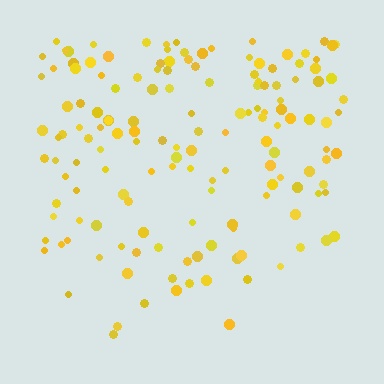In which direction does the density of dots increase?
From bottom to top, with the top side densest.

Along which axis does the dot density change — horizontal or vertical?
Vertical.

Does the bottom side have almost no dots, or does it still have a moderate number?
Still a moderate number, just noticeably fewer than the top.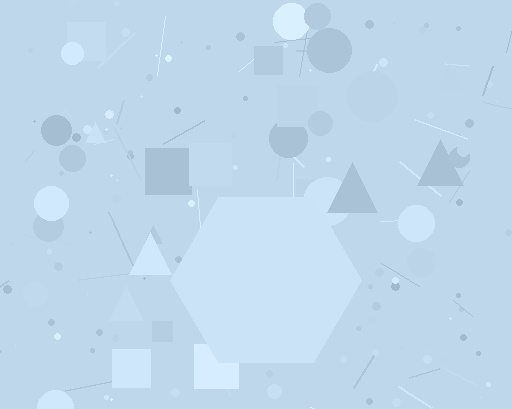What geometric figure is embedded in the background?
A hexagon is embedded in the background.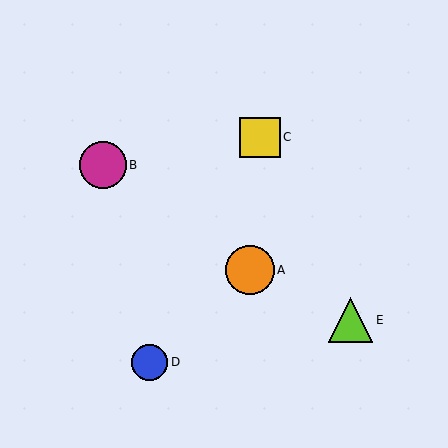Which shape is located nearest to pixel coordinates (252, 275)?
The orange circle (labeled A) at (250, 270) is nearest to that location.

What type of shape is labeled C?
Shape C is a yellow square.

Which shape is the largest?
The orange circle (labeled A) is the largest.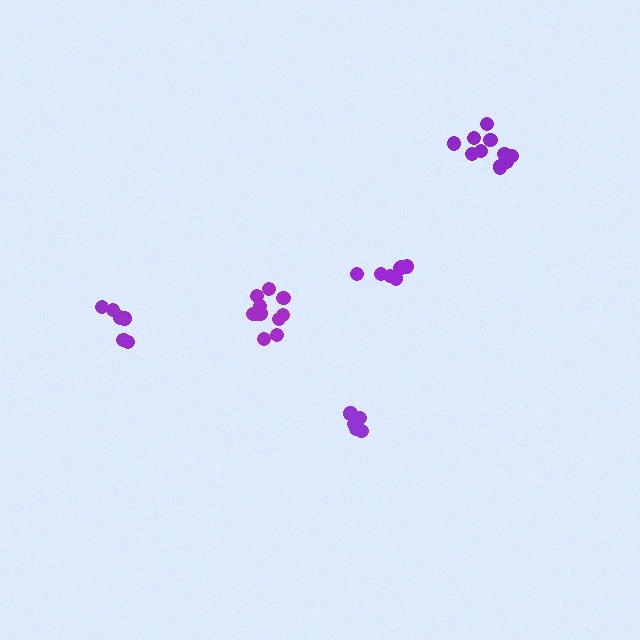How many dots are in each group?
Group 1: 11 dots, Group 2: 8 dots, Group 3: 5 dots, Group 4: 6 dots, Group 5: 11 dots (41 total).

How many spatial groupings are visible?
There are 5 spatial groupings.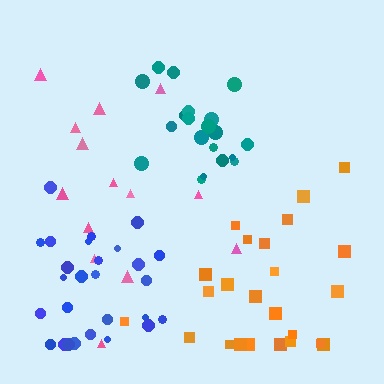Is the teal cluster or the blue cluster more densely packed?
Teal.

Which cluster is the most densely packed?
Teal.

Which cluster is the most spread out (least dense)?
Pink.